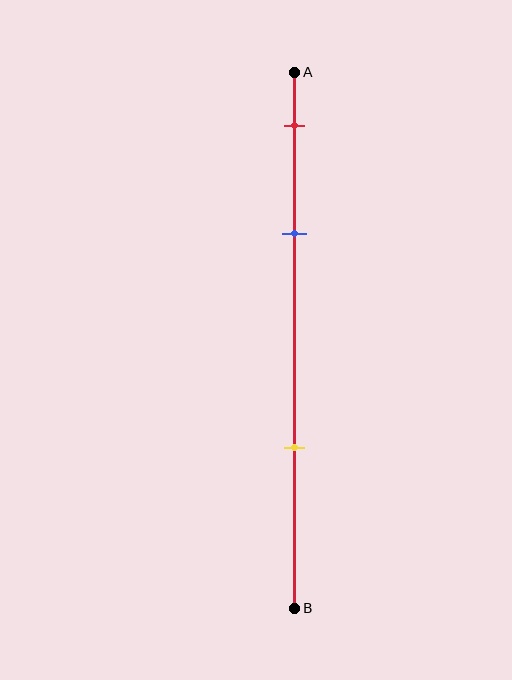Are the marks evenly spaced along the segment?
No, the marks are not evenly spaced.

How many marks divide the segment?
There are 3 marks dividing the segment.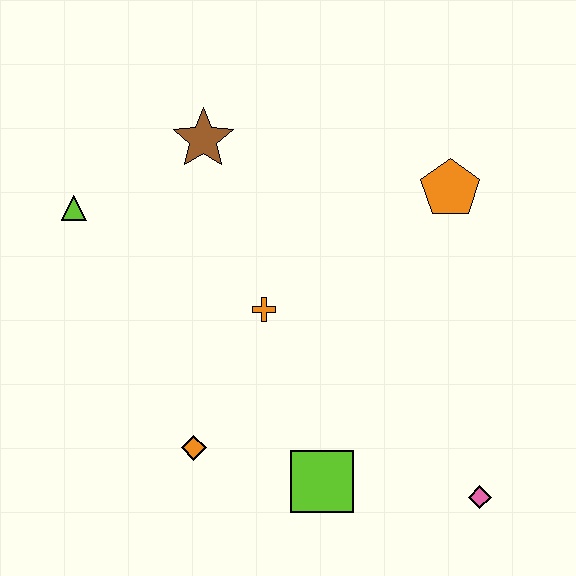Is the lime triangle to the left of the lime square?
Yes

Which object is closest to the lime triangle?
The brown star is closest to the lime triangle.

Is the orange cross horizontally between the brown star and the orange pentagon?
Yes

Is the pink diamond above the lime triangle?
No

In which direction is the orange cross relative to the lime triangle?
The orange cross is to the right of the lime triangle.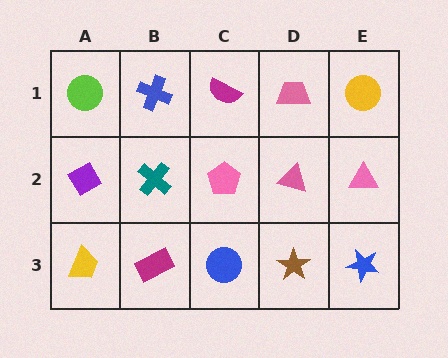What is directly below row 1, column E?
A pink triangle.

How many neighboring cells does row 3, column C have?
3.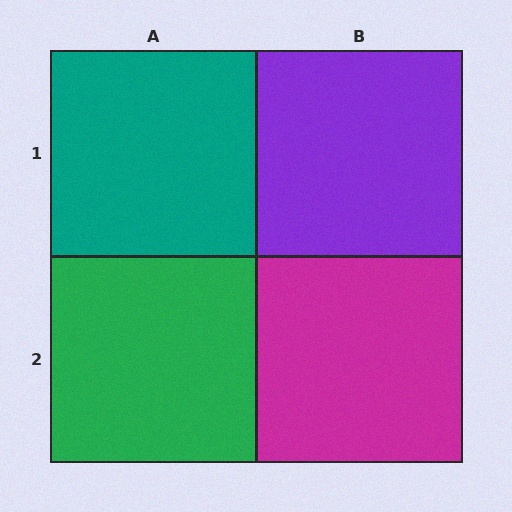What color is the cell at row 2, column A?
Green.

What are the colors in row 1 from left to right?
Teal, purple.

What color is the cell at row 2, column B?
Magenta.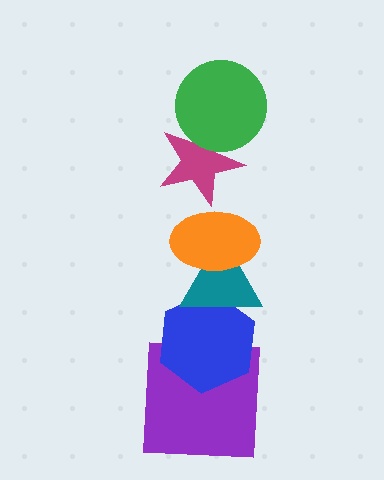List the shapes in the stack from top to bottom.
From top to bottom: the green circle, the magenta star, the orange ellipse, the teal triangle, the blue hexagon, the purple square.